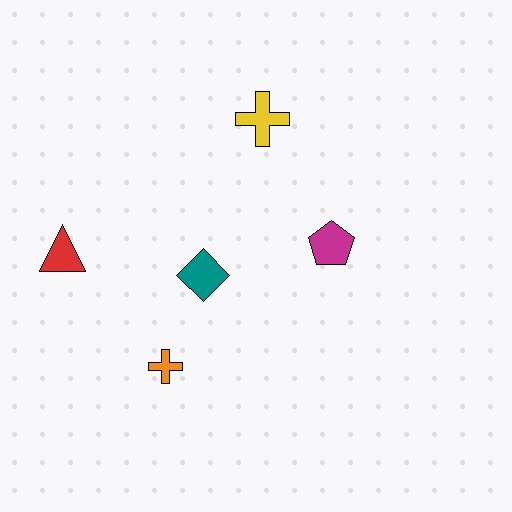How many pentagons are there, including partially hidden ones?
There is 1 pentagon.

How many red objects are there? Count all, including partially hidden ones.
There is 1 red object.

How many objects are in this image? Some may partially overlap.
There are 5 objects.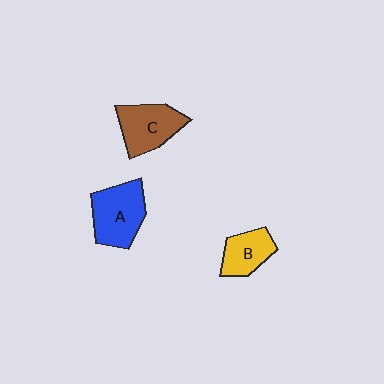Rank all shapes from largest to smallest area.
From largest to smallest: A (blue), C (brown), B (yellow).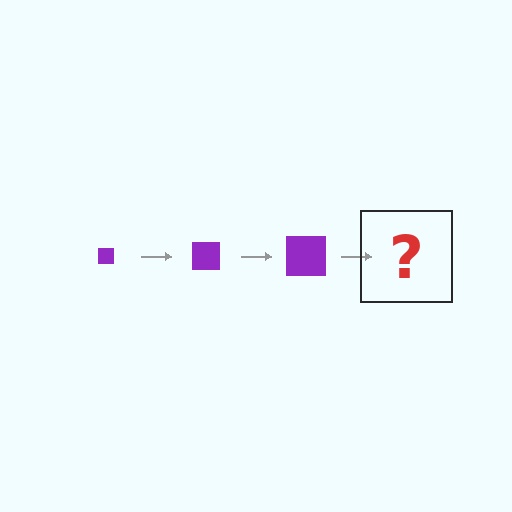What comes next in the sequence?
The next element should be a purple square, larger than the previous one.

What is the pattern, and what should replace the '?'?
The pattern is that the square gets progressively larger each step. The '?' should be a purple square, larger than the previous one.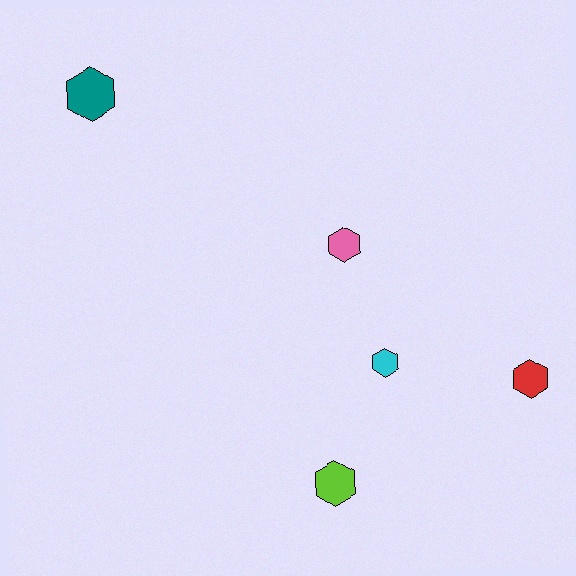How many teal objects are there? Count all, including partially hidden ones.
There is 1 teal object.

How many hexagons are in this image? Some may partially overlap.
There are 5 hexagons.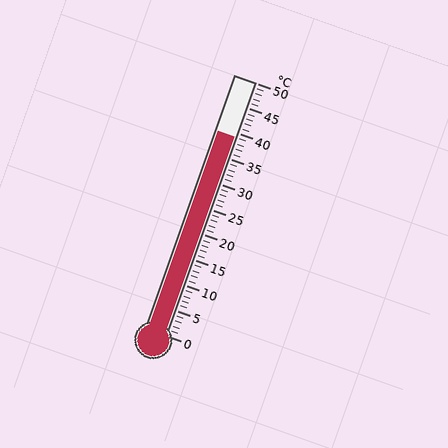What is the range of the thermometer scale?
The thermometer scale ranges from 0°C to 50°C.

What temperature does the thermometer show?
The thermometer shows approximately 39°C.